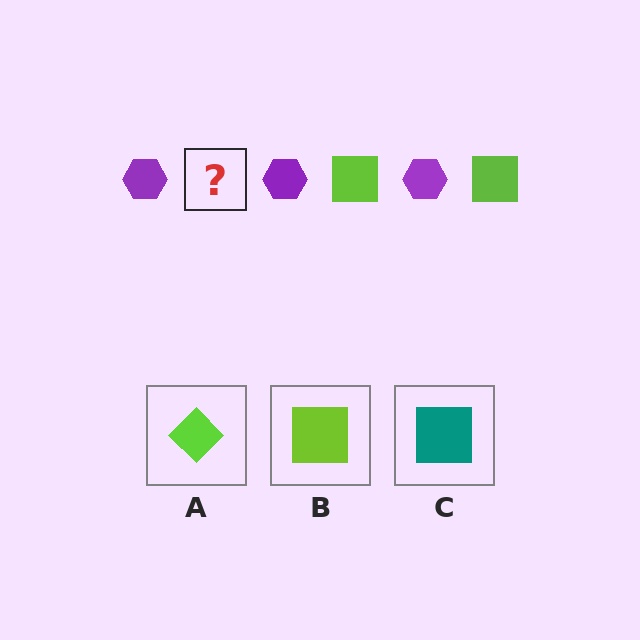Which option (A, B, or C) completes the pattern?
B.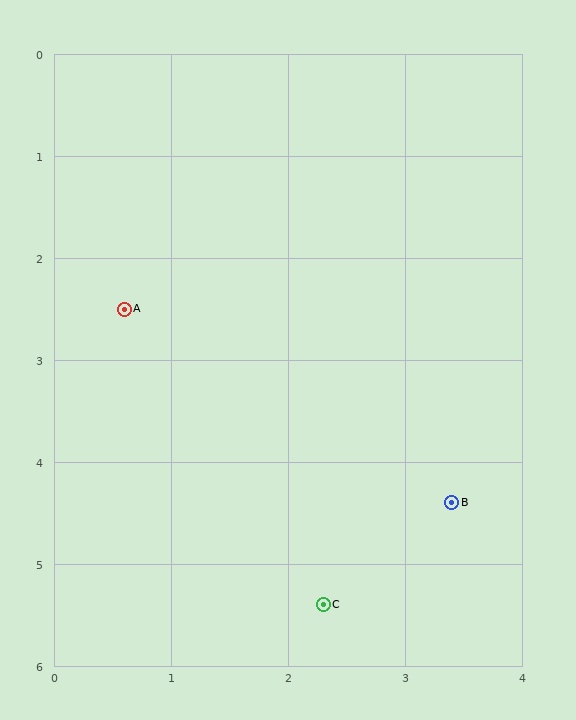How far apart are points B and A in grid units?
Points B and A are about 3.4 grid units apart.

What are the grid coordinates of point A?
Point A is at approximately (0.6, 2.5).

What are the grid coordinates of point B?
Point B is at approximately (3.4, 4.4).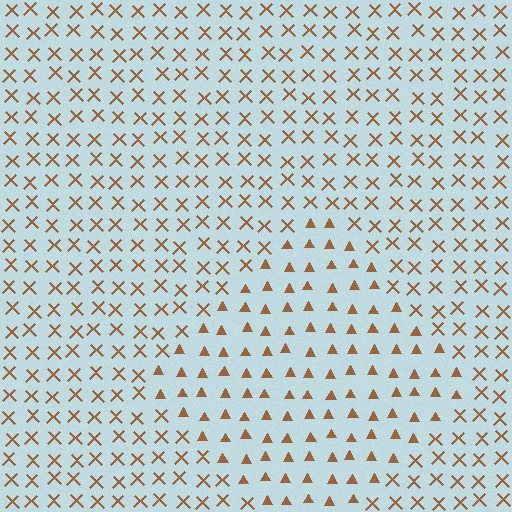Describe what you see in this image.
The image is filled with small brown elements arranged in a uniform grid. A diamond-shaped region contains triangles, while the surrounding area contains X marks. The boundary is defined purely by the change in element shape.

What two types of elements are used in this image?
The image uses triangles inside the diamond region and X marks outside it.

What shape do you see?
I see a diamond.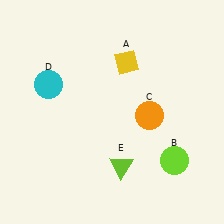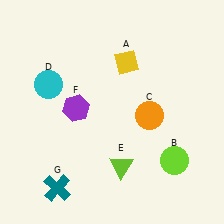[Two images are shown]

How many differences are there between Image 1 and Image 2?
There are 2 differences between the two images.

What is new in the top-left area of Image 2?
A purple hexagon (F) was added in the top-left area of Image 2.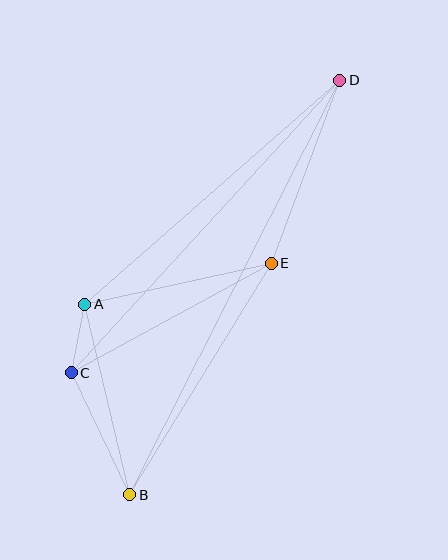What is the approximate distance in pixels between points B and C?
The distance between B and C is approximately 135 pixels.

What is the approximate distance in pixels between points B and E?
The distance between B and E is approximately 271 pixels.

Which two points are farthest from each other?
Points B and D are farthest from each other.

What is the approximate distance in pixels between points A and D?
The distance between A and D is approximately 339 pixels.